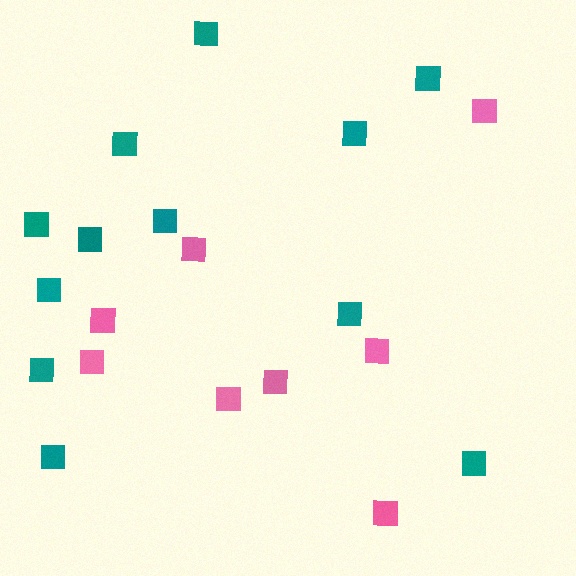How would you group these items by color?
There are 2 groups: one group of teal squares (12) and one group of pink squares (8).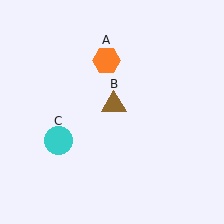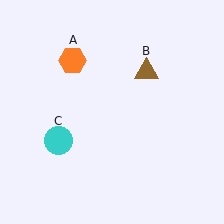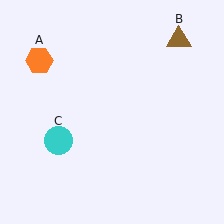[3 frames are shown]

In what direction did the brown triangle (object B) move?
The brown triangle (object B) moved up and to the right.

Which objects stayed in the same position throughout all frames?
Cyan circle (object C) remained stationary.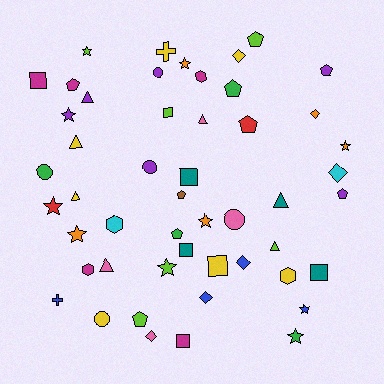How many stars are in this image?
There are 10 stars.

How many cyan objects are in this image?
There are 2 cyan objects.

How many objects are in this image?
There are 50 objects.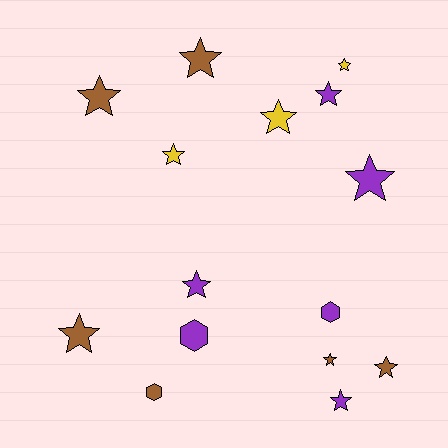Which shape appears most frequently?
Star, with 12 objects.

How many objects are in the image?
There are 15 objects.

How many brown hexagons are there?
There is 1 brown hexagon.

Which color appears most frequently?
Brown, with 6 objects.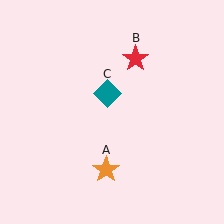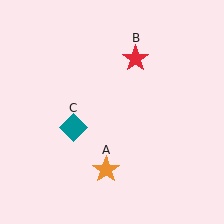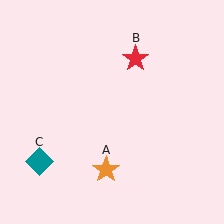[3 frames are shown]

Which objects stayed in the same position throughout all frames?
Orange star (object A) and red star (object B) remained stationary.